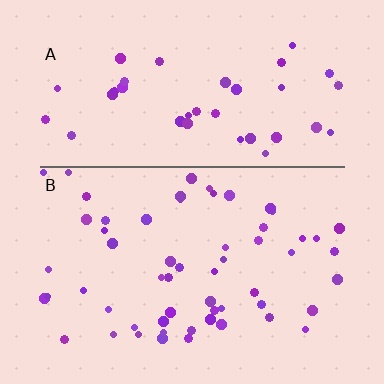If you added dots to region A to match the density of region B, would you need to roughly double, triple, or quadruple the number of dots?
Approximately double.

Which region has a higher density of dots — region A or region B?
B (the bottom).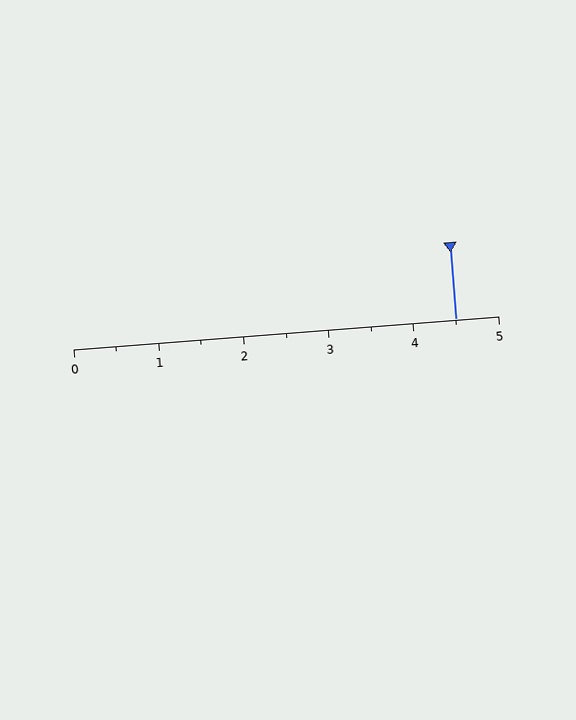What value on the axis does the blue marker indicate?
The marker indicates approximately 4.5.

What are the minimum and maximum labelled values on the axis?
The axis runs from 0 to 5.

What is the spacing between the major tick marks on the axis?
The major ticks are spaced 1 apart.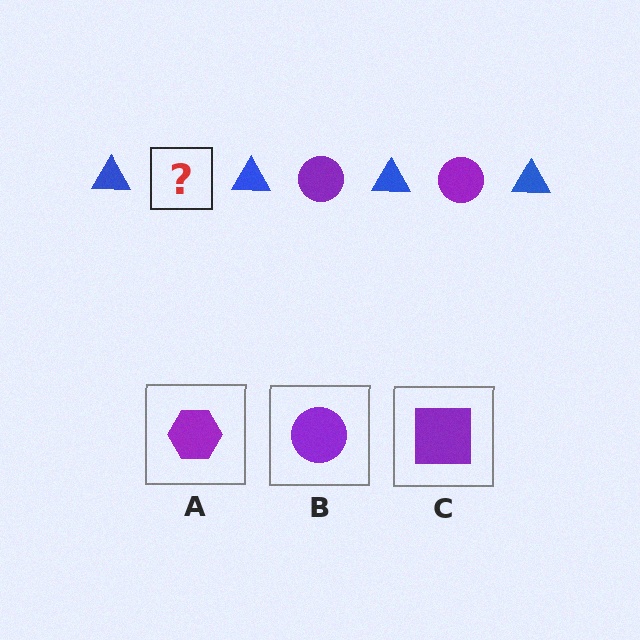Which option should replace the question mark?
Option B.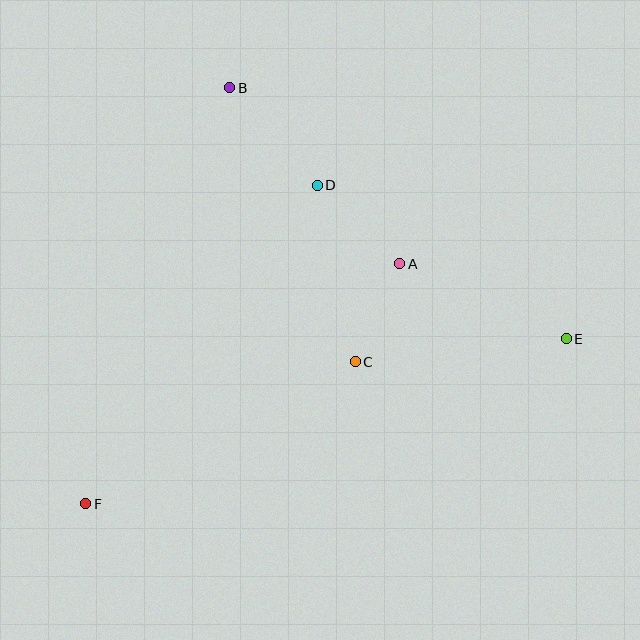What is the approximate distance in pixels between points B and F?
The distance between B and F is approximately 440 pixels.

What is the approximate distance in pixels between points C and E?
The distance between C and E is approximately 212 pixels.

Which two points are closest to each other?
Points A and C are closest to each other.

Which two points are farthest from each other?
Points E and F are farthest from each other.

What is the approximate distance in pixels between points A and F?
The distance between A and F is approximately 396 pixels.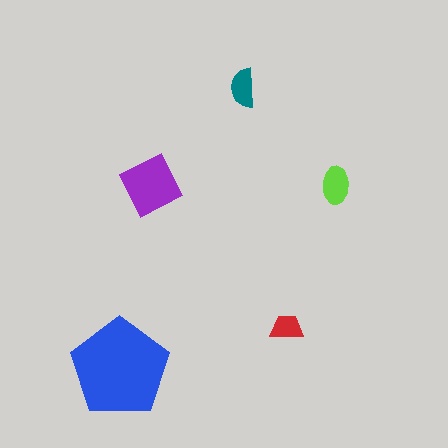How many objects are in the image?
There are 5 objects in the image.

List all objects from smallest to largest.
The red trapezoid, the teal semicircle, the lime ellipse, the purple diamond, the blue pentagon.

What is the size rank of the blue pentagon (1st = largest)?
1st.